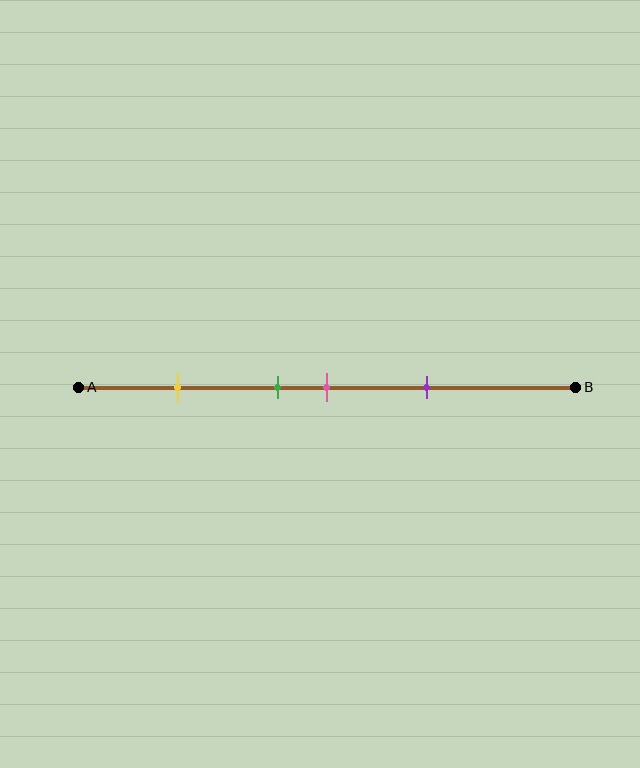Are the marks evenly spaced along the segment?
No, the marks are not evenly spaced.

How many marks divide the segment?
There are 4 marks dividing the segment.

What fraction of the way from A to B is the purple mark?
The purple mark is approximately 70% (0.7) of the way from A to B.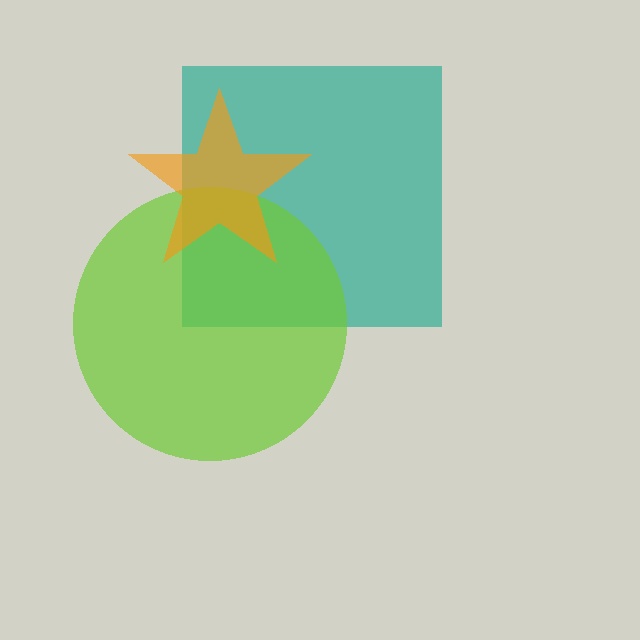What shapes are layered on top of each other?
The layered shapes are: a teal square, a lime circle, an orange star.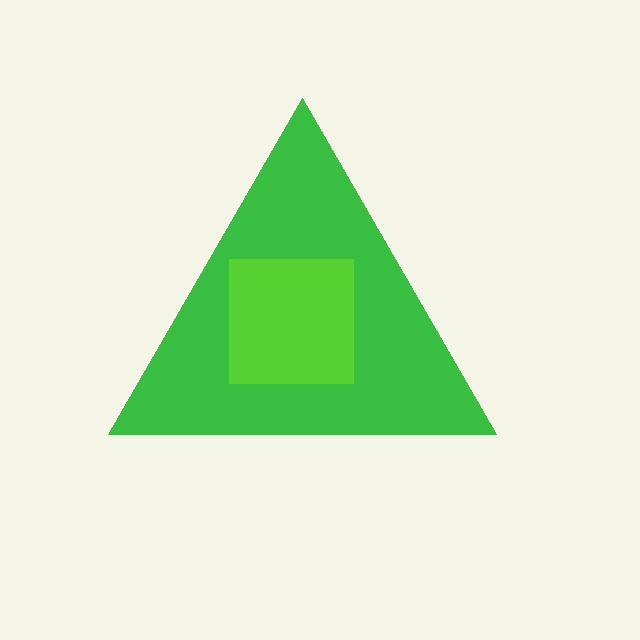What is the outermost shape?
The green triangle.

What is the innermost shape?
The lime square.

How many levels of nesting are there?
2.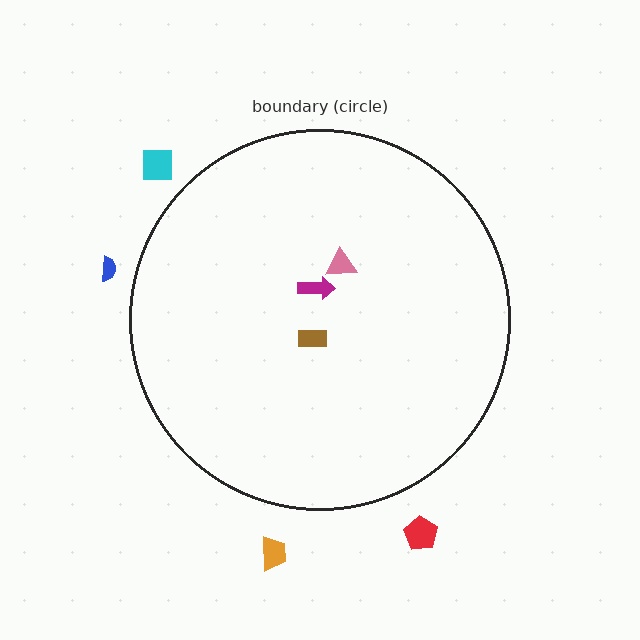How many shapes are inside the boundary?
3 inside, 4 outside.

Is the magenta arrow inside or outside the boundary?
Inside.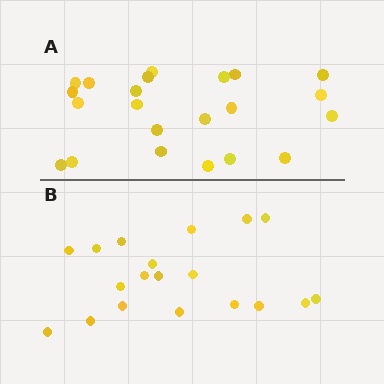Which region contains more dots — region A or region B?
Region A (the top region) has more dots.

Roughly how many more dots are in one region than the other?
Region A has just a few more — roughly 2 or 3 more dots than region B.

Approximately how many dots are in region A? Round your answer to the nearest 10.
About 20 dots. (The exact count is 22, which rounds to 20.)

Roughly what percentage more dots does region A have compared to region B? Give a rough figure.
About 15% more.